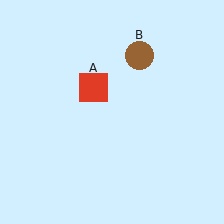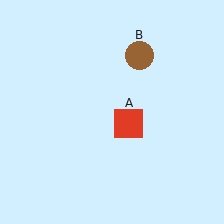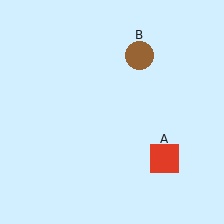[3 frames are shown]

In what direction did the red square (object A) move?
The red square (object A) moved down and to the right.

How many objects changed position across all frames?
1 object changed position: red square (object A).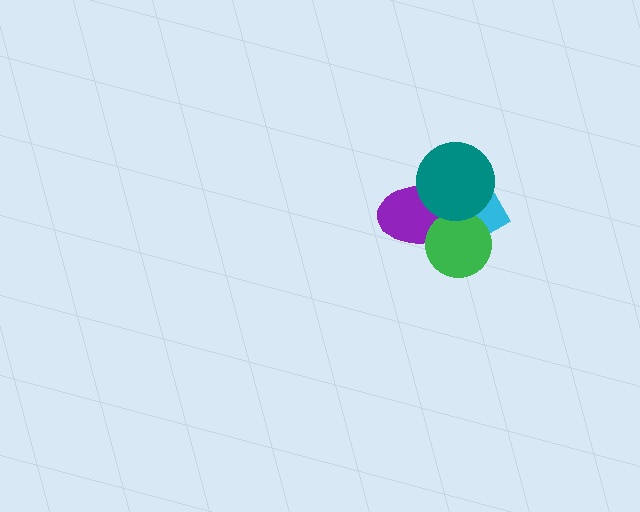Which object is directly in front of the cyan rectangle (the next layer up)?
The purple ellipse is directly in front of the cyan rectangle.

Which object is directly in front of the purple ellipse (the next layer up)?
The green circle is directly in front of the purple ellipse.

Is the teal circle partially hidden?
No, no other shape covers it.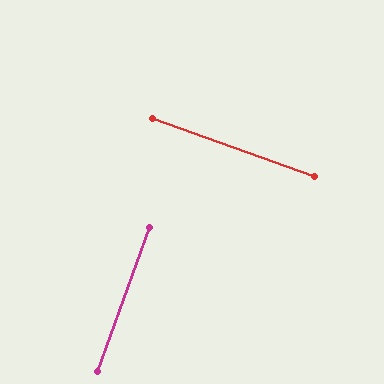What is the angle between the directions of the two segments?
Approximately 90 degrees.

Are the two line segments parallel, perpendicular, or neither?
Perpendicular — they meet at approximately 90°.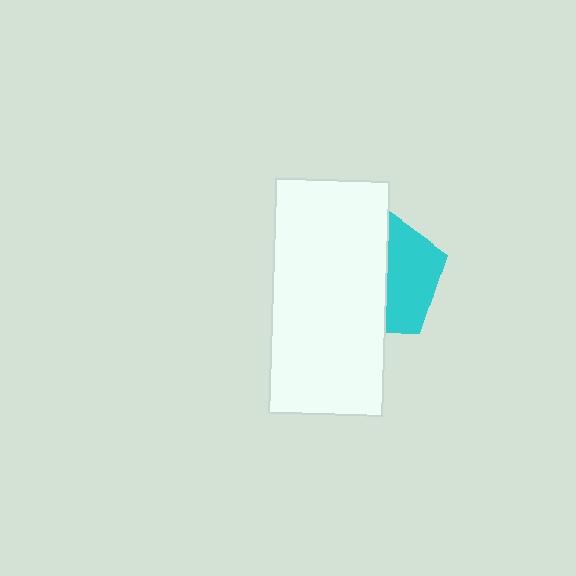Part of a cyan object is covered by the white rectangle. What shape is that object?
It is a pentagon.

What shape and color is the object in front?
The object in front is a white rectangle.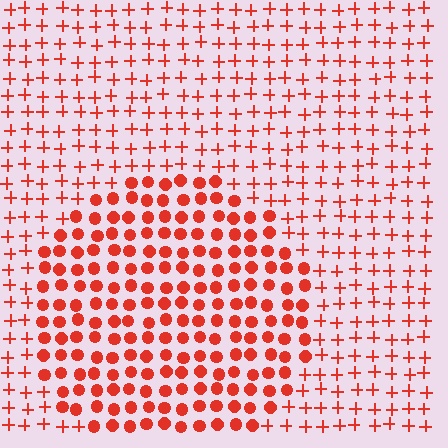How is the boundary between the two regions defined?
The boundary is defined by a change in element shape: circles inside vs. plus signs outside. All elements share the same color and spacing.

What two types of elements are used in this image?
The image uses circles inside the circle region and plus signs outside it.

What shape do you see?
I see a circle.